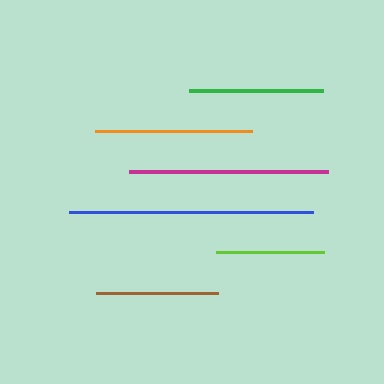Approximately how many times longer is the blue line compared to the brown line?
The blue line is approximately 2.0 times the length of the brown line.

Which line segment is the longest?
The blue line is the longest at approximately 244 pixels.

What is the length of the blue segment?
The blue segment is approximately 244 pixels long.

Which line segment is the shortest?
The lime line is the shortest at approximately 108 pixels.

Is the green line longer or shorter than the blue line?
The blue line is longer than the green line.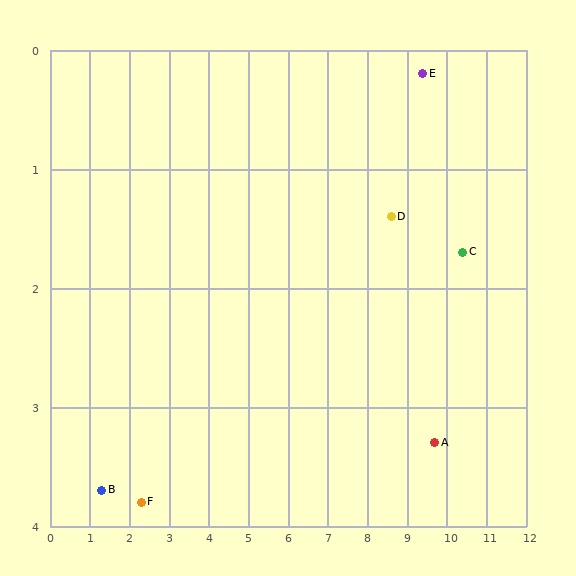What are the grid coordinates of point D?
Point D is at approximately (8.6, 1.4).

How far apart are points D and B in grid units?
Points D and B are about 7.7 grid units apart.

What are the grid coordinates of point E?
Point E is at approximately (9.4, 0.2).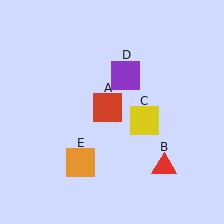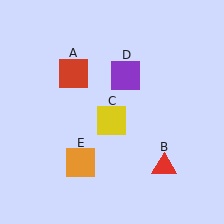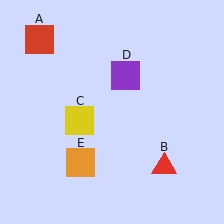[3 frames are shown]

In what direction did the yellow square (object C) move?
The yellow square (object C) moved left.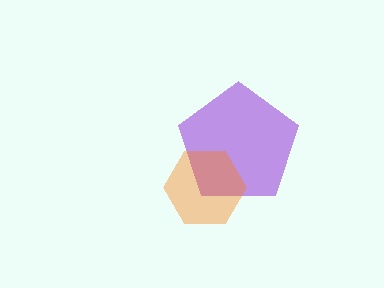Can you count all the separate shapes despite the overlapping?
Yes, there are 2 separate shapes.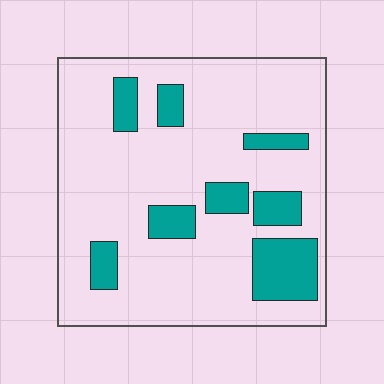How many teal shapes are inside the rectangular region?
8.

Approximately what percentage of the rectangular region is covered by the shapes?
Approximately 20%.